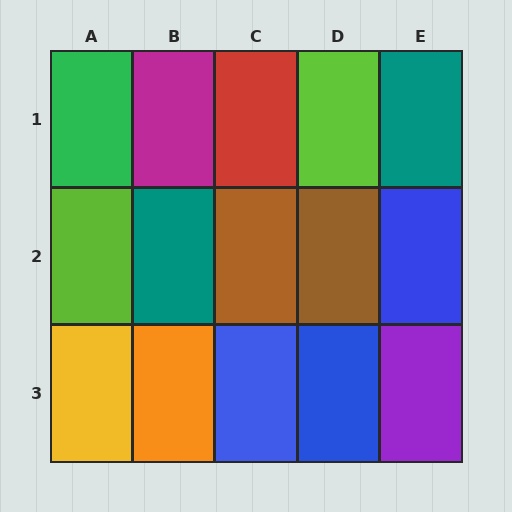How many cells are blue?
3 cells are blue.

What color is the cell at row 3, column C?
Blue.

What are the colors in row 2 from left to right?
Lime, teal, brown, brown, blue.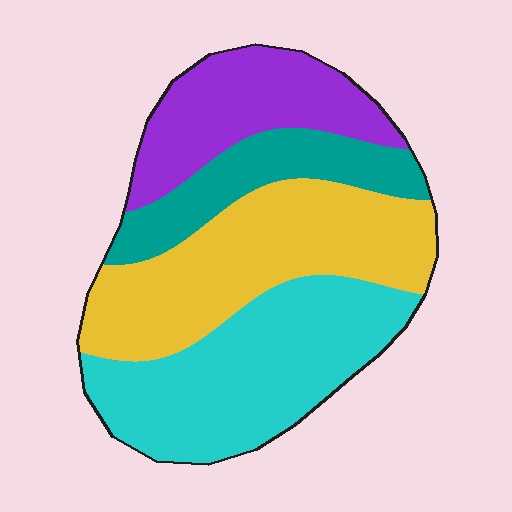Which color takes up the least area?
Teal, at roughly 15%.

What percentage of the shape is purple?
Purple covers about 20% of the shape.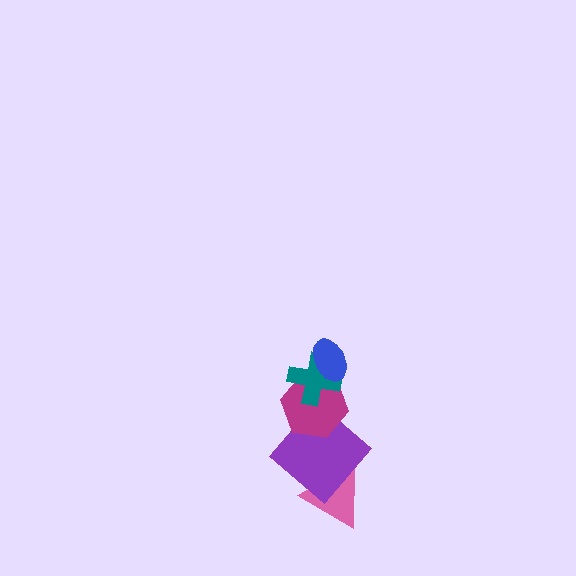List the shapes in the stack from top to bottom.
From top to bottom: the blue ellipse, the teal cross, the magenta hexagon, the purple diamond, the pink triangle.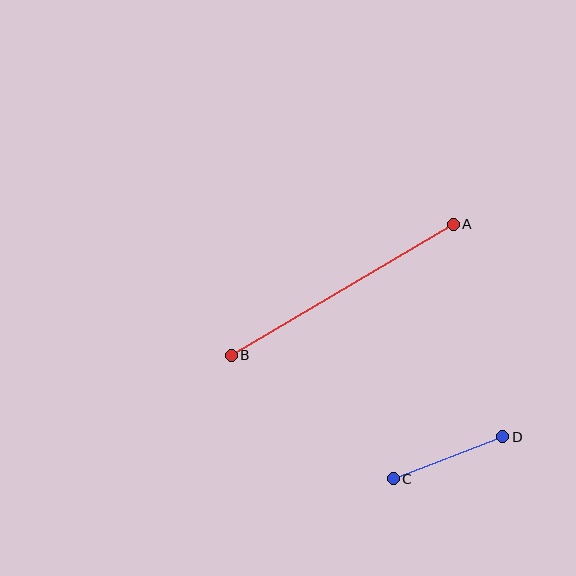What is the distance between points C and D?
The distance is approximately 117 pixels.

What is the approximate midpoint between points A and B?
The midpoint is at approximately (342, 290) pixels.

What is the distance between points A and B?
The distance is approximately 258 pixels.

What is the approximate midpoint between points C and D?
The midpoint is at approximately (448, 458) pixels.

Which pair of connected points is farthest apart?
Points A and B are farthest apart.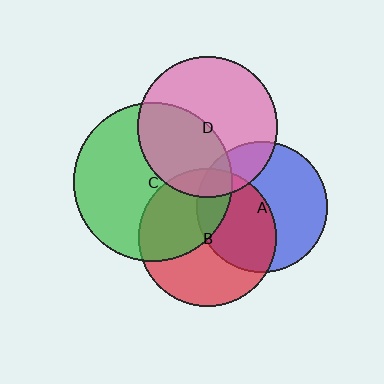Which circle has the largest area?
Circle C (green).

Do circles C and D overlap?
Yes.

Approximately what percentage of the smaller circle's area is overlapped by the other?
Approximately 40%.